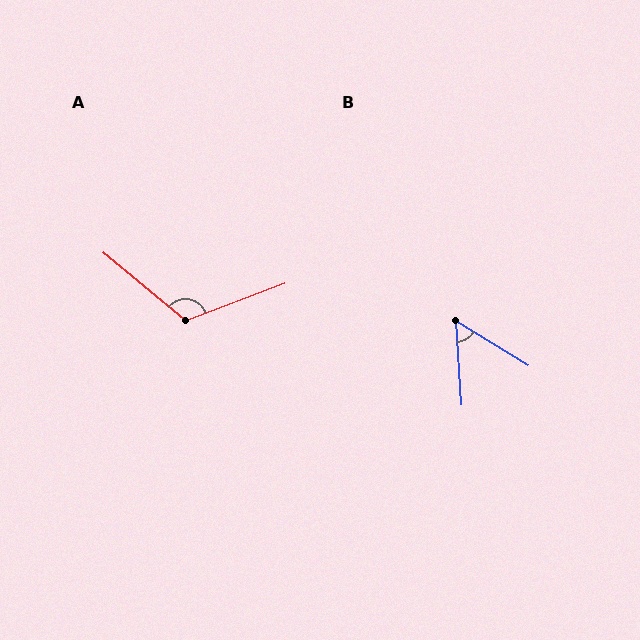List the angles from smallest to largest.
B (55°), A (120°).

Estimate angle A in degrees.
Approximately 120 degrees.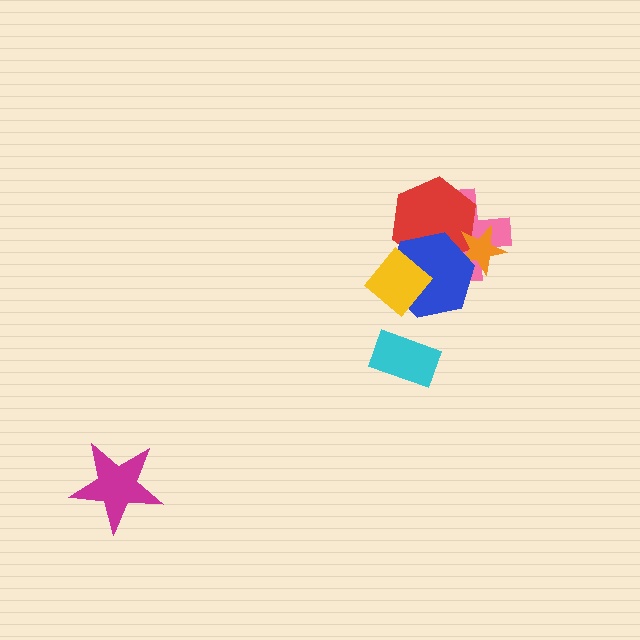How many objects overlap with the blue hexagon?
4 objects overlap with the blue hexagon.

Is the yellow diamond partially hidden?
No, no other shape covers it.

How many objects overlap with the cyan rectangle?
0 objects overlap with the cyan rectangle.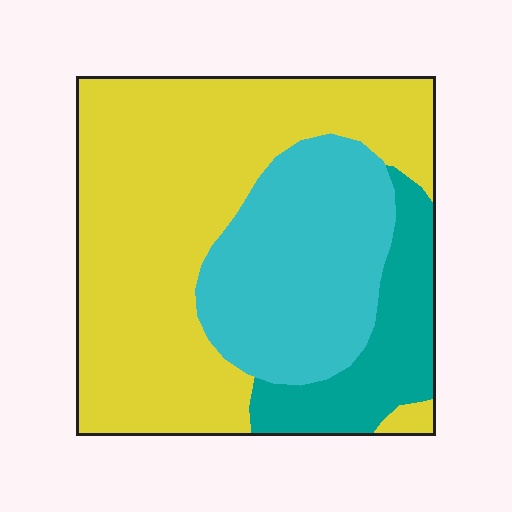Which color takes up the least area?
Teal, at roughly 15%.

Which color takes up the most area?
Yellow, at roughly 55%.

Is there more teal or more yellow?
Yellow.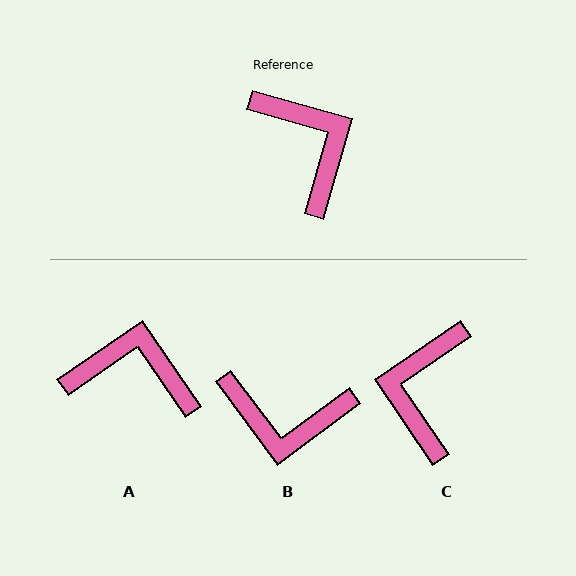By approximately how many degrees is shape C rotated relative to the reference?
Approximately 140 degrees counter-clockwise.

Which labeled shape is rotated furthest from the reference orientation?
C, about 140 degrees away.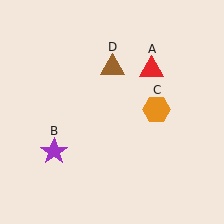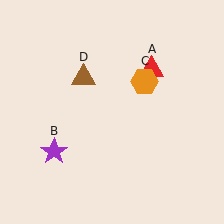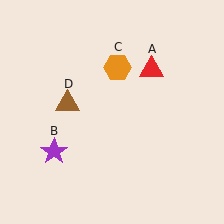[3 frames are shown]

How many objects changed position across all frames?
2 objects changed position: orange hexagon (object C), brown triangle (object D).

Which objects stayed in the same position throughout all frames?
Red triangle (object A) and purple star (object B) remained stationary.